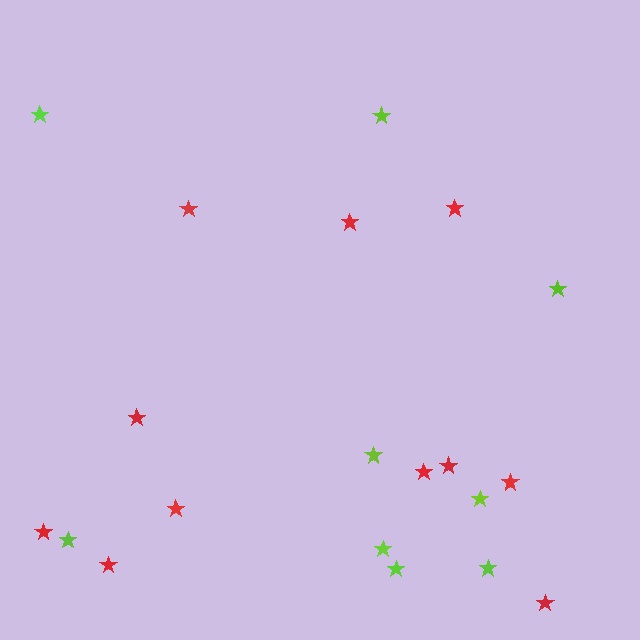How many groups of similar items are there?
There are 2 groups: one group of red stars (11) and one group of lime stars (9).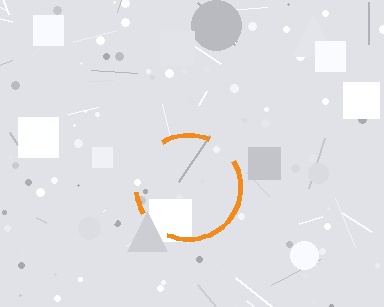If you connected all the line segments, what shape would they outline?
They would outline a circle.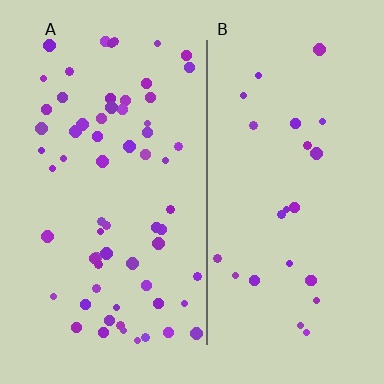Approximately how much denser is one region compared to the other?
Approximately 2.5× — region A over region B.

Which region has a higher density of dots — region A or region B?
A (the left).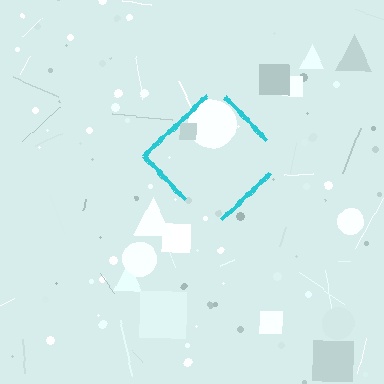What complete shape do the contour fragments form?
The contour fragments form a diamond.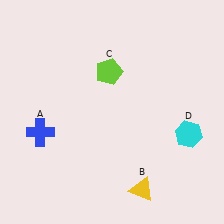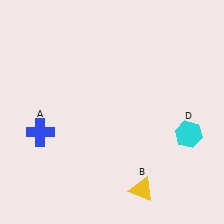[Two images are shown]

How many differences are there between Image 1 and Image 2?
There is 1 difference between the two images.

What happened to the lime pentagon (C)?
The lime pentagon (C) was removed in Image 2. It was in the top-left area of Image 1.